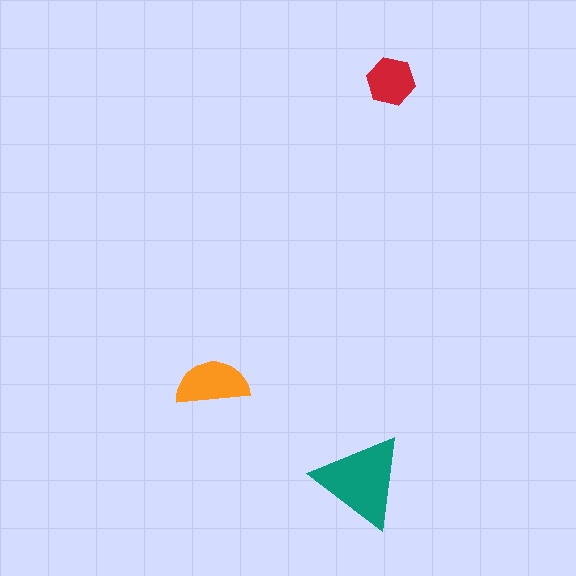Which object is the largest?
The teal triangle.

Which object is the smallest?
The red hexagon.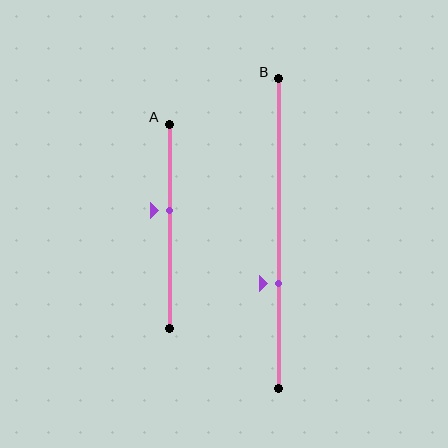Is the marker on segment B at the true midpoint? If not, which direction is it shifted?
No, the marker on segment B is shifted downward by about 16% of the segment length.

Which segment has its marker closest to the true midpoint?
Segment A has its marker closest to the true midpoint.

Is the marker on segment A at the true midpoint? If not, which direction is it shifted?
No, the marker on segment A is shifted upward by about 8% of the segment length.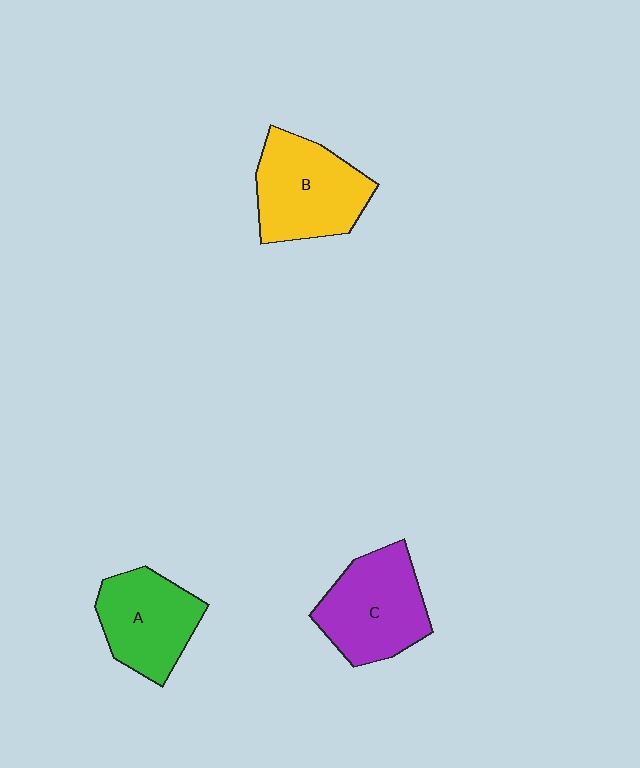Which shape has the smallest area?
Shape A (green).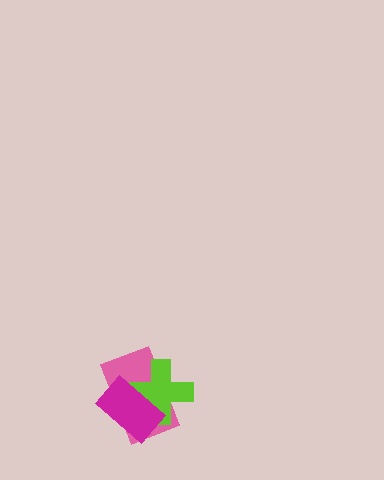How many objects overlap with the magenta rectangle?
2 objects overlap with the magenta rectangle.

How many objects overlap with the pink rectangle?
2 objects overlap with the pink rectangle.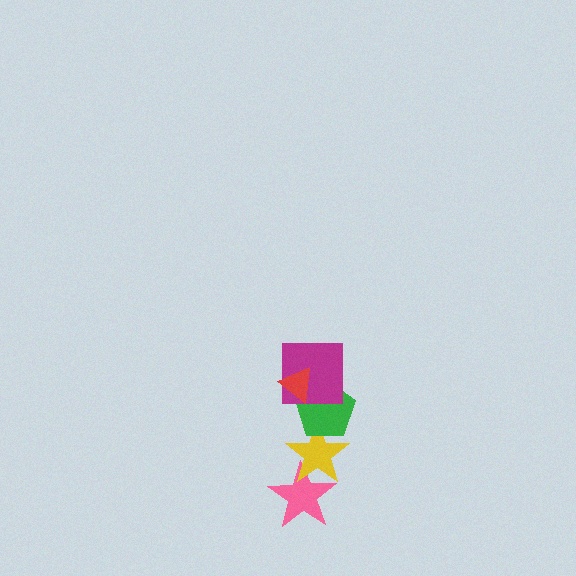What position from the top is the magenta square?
The magenta square is 2nd from the top.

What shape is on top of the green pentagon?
The magenta square is on top of the green pentagon.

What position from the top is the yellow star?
The yellow star is 4th from the top.